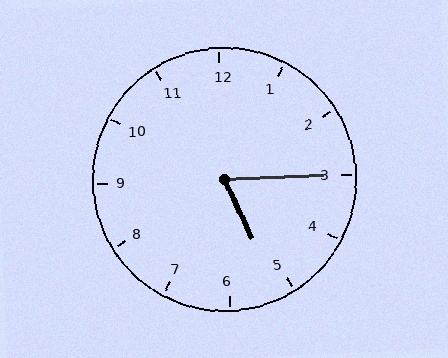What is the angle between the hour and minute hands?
Approximately 68 degrees.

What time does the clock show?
5:15.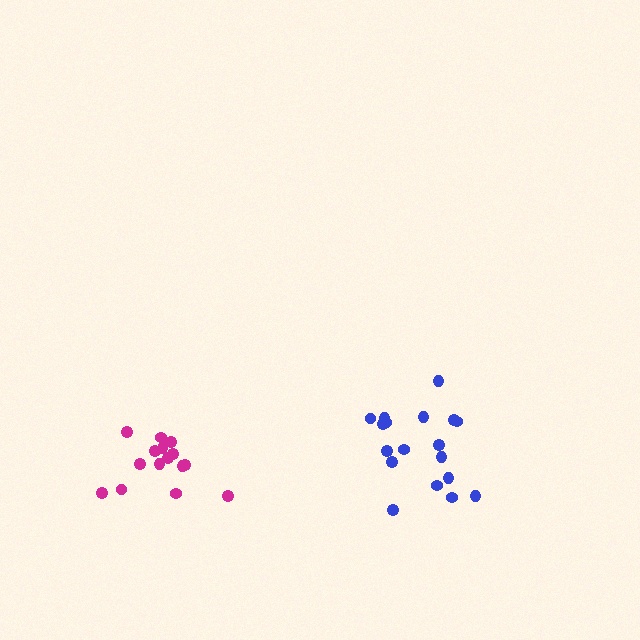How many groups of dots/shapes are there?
There are 2 groups.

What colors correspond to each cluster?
The clusters are colored: blue, magenta.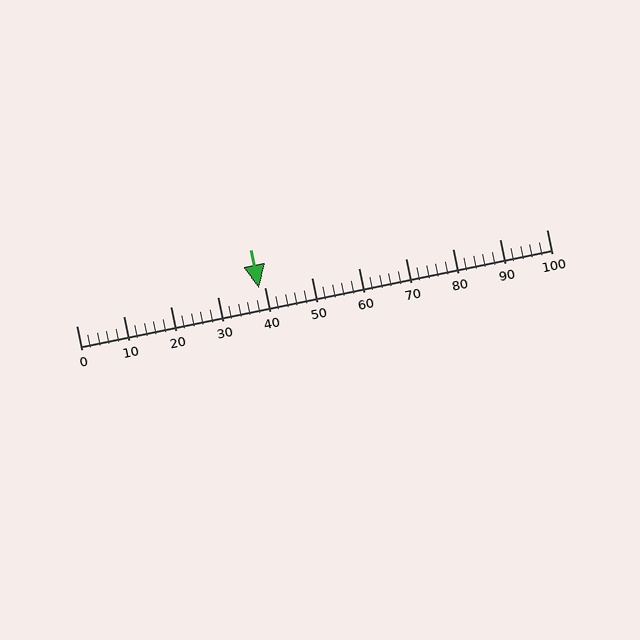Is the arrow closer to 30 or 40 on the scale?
The arrow is closer to 40.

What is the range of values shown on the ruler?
The ruler shows values from 0 to 100.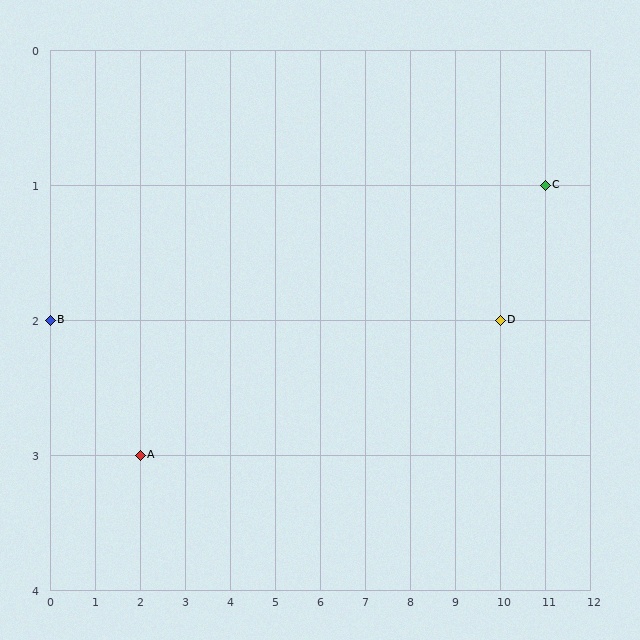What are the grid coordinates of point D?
Point D is at grid coordinates (10, 2).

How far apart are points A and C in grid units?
Points A and C are 9 columns and 2 rows apart (about 9.2 grid units diagonally).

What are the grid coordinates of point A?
Point A is at grid coordinates (2, 3).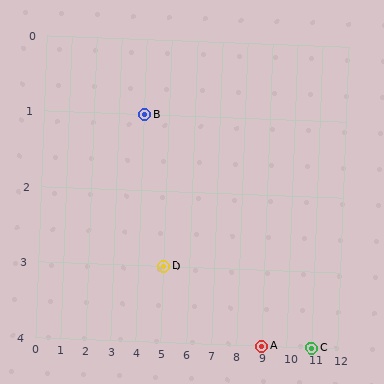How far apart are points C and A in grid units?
Points C and A are 2 columns apart.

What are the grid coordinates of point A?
Point A is at grid coordinates (9, 4).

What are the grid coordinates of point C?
Point C is at grid coordinates (11, 4).